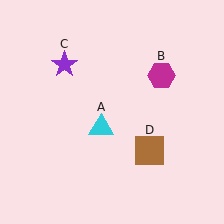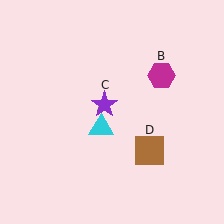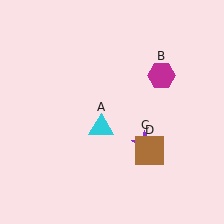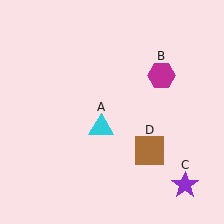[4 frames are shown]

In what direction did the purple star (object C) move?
The purple star (object C) moved down and to the right.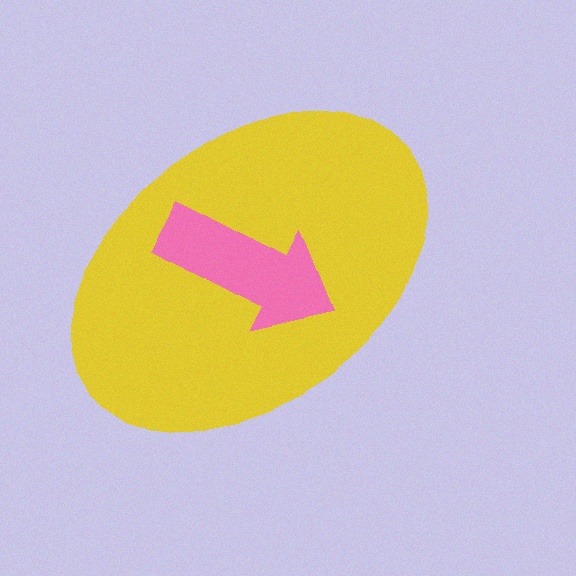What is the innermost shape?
The pink arrow.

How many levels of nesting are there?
2.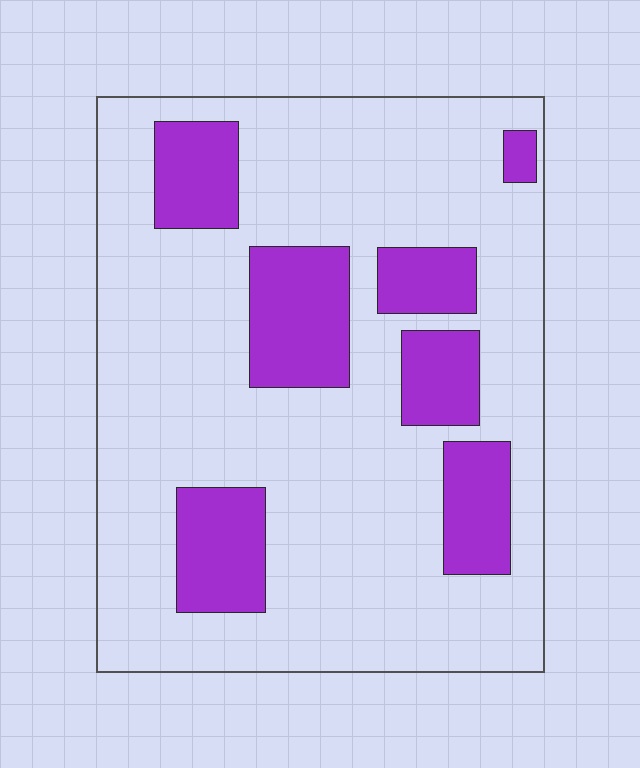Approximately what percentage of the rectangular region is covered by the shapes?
Approximately 25%.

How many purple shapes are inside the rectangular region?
7.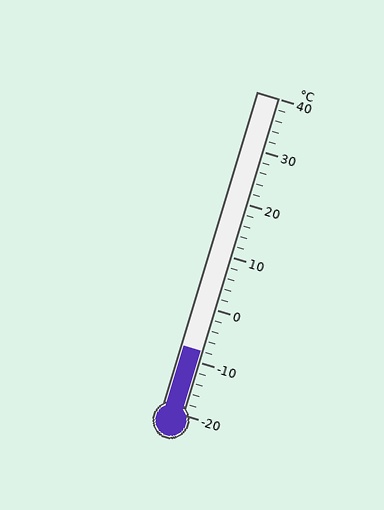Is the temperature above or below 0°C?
The temperature is below 0°C.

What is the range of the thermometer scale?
The thermometer scale ranges from -20°C to 40°C.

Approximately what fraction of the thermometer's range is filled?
The thermometer is filled to approximately 20% of its range.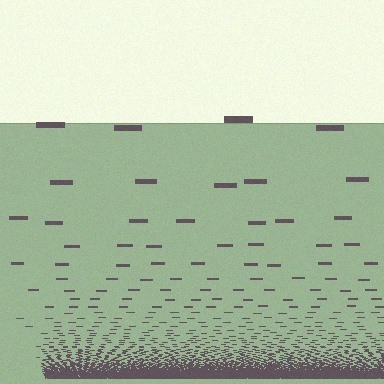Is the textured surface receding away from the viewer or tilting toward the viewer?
The surface appears to tilt toward the viewer. Texture elements get larger and sparser toward the top.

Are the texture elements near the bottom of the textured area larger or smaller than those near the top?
Smaller. The gradient is inverted — elements near the bottom are smaller and denser.